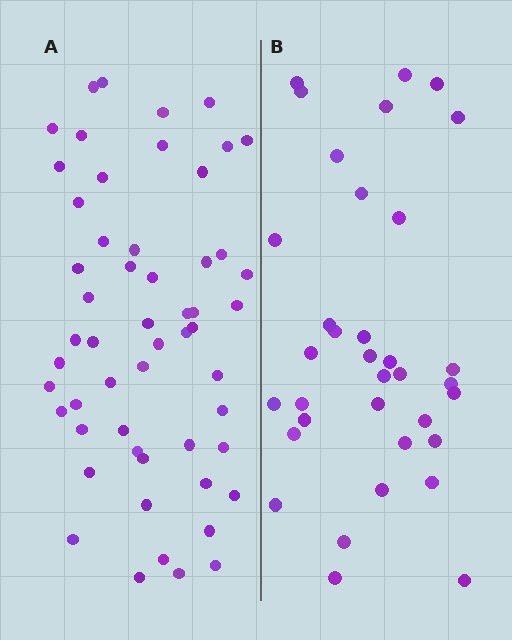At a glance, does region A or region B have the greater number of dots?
Region A (the left region) has more dots.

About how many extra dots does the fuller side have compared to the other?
Region A has approximately 20 more dots than region B.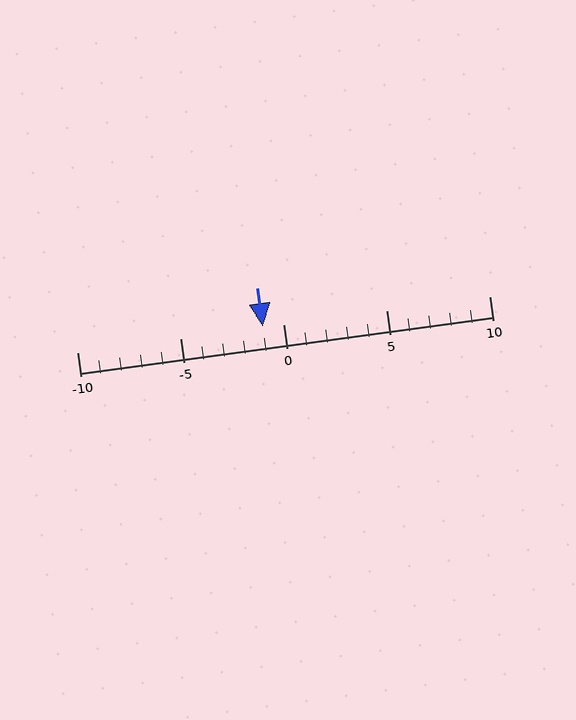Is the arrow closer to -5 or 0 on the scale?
The arrow is closer to 0.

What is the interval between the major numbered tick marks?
The major tick marks are spaced 5 units apart.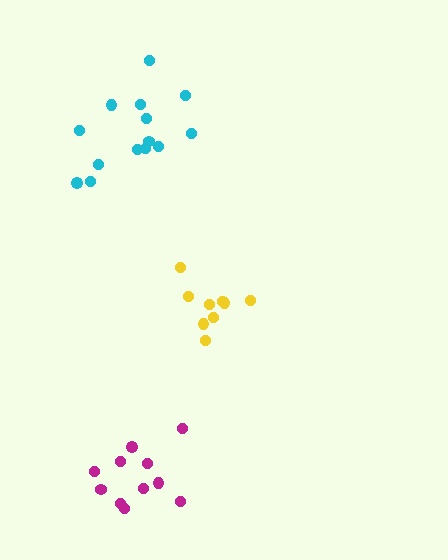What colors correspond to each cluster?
The clusters are colored: yellow, cyan, magenta.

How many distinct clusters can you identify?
There are 3 distinct clusters.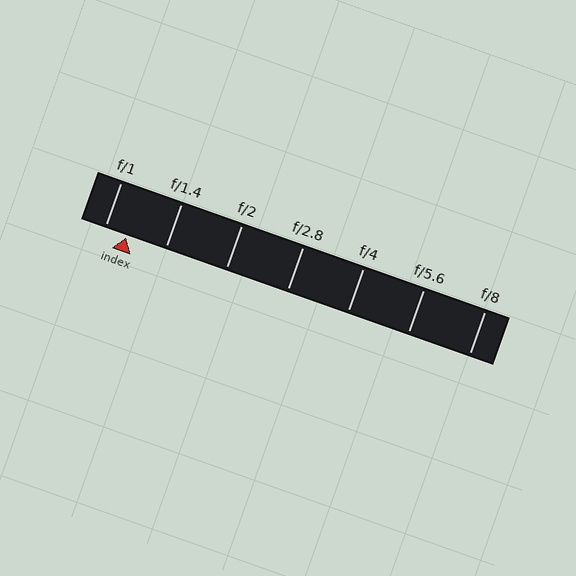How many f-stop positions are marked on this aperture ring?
There are 7 f-stop positions marked.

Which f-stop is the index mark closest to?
The index mark is closest to f/1.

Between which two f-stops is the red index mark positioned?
The index mark is between f/1 and f/1.4.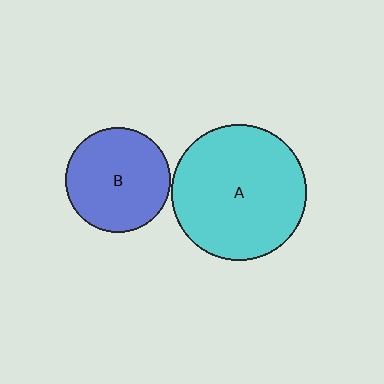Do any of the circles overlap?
No, none of the circles overlap.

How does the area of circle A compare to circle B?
Approximately 1.7 times.